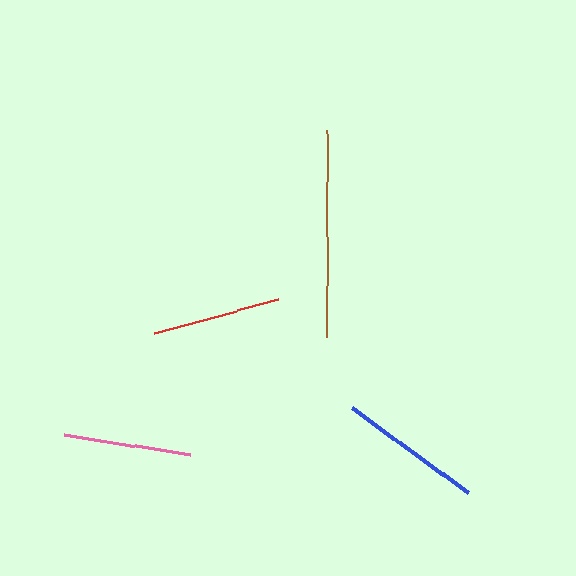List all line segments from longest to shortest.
From longest to shortest: brown, blue, red, pink.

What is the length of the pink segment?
The pink segment is approximately 127 pixels long.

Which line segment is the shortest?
The pink line is the shortest at approximately 127 pixels.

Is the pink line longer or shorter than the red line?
The red line is longer than the pink line.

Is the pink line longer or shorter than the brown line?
The brown line is longer than the pink line.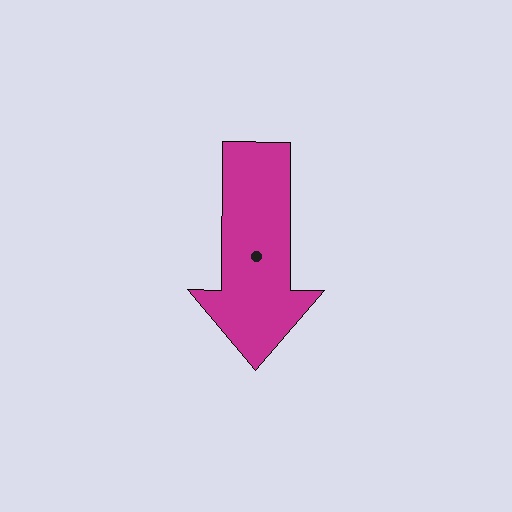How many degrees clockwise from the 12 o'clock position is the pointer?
Approximately 180 degrees.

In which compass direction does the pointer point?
South.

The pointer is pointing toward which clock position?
Roughly 6 o'clock.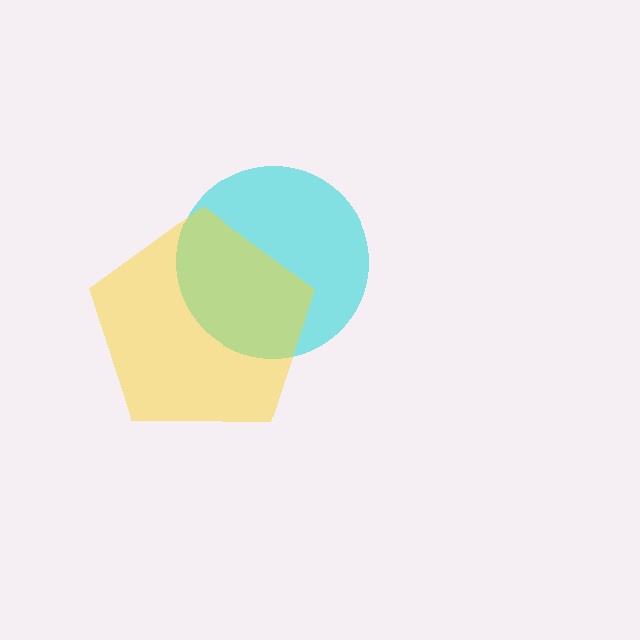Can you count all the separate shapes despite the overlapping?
Yes, there are 2 separate shapes.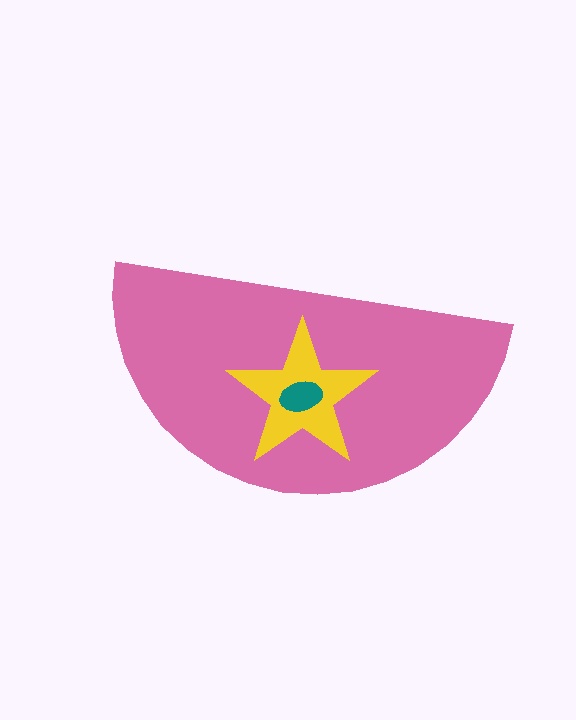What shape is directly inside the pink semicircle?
The yellow star.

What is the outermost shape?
The pink semicircle.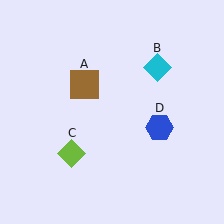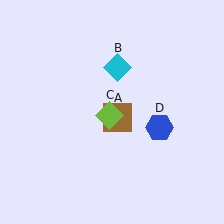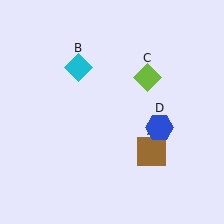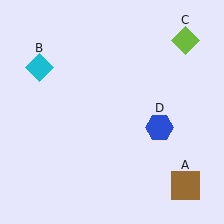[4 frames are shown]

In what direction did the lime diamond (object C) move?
The lime diamond (object C) moved up and to the right.